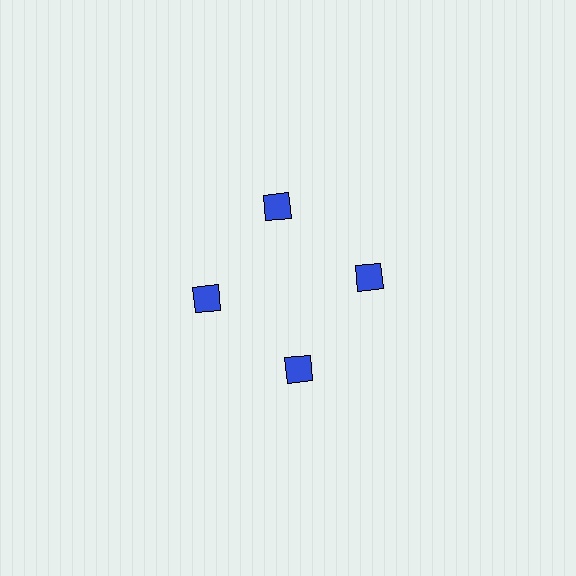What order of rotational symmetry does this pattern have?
This pattern has 4-fold rotational symmetry.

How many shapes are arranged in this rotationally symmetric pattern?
There are 4 shapes, arranged in 4 groups of 1.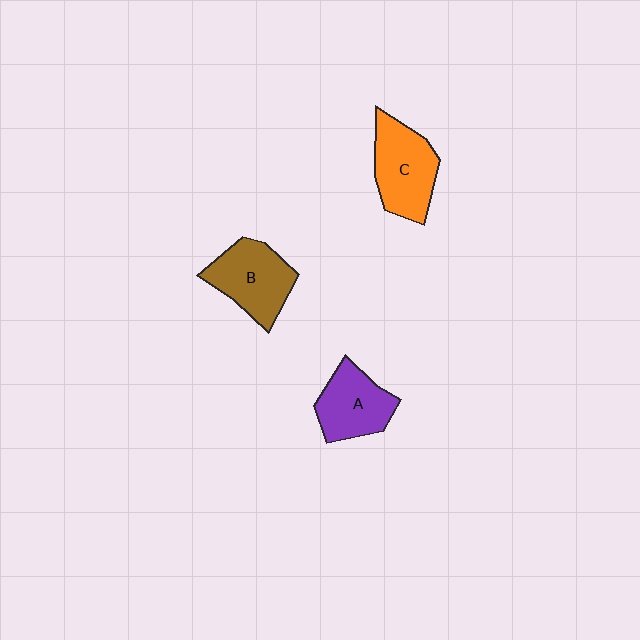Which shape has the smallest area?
Shape A (purple).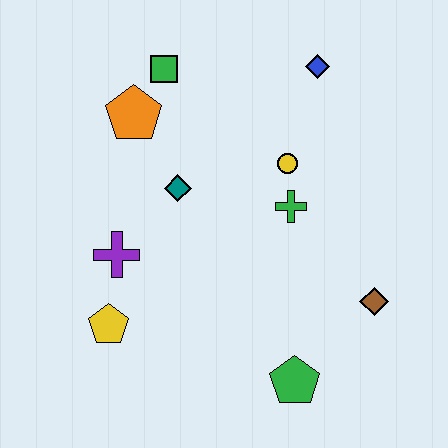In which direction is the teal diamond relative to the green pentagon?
The teal diamond is above the green pentagon.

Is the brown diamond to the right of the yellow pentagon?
Yes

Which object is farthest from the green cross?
The yellow pentagon is farthest from the green cross.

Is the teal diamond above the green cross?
Yes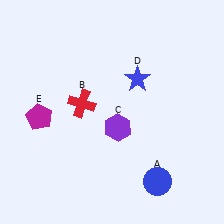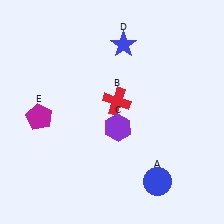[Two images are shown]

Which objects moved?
The objects that moved are: the red cross (B), the blue star (D).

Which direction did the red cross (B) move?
The red cross (B) moved right.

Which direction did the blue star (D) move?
The blue star (D) moved up.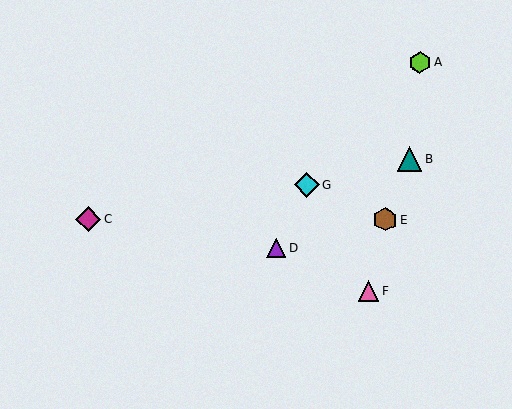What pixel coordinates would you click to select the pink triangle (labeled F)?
Click at (368, 291) to select the pink triangle F.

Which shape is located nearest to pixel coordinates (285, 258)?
The purple triangle (labeled D) at (276, 248) is nearest to that location.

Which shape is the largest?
The magenta diamond (labeled C) is the largest.